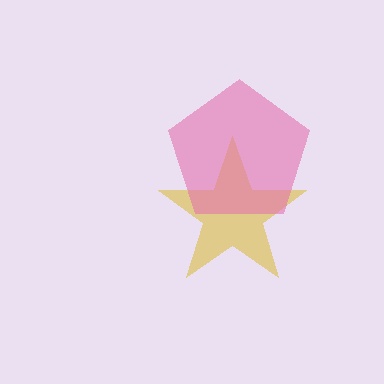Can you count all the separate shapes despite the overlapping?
Yes, there are 2 separate shapes.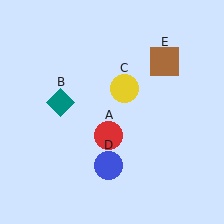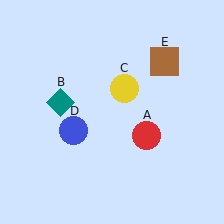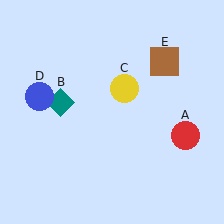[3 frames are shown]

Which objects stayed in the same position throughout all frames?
Teal diamond (object B) and yellow circle (object C) and brown square (object E) remained stationary.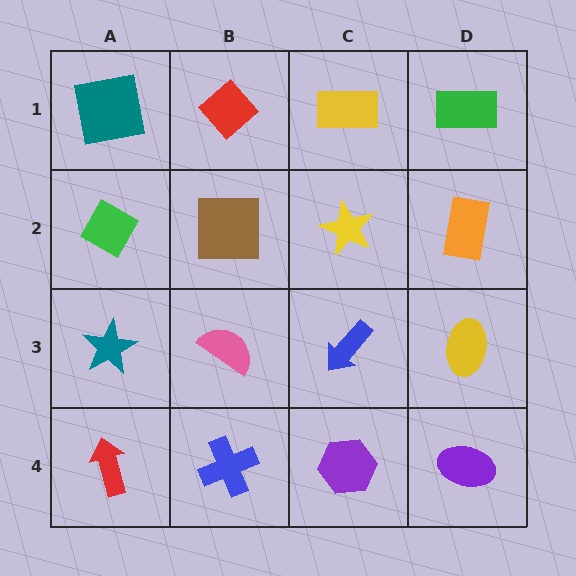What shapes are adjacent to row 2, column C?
A yellow rectangle (row 1, column C), a blue arrow (row 3, column C), a brown square (row 2, column B), an orange rectangle (row 2, column D).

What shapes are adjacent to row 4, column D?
A yellow ellipse (row 3, column D), a purple hexagon (row 4, column C).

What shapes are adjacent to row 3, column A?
A green diamond (row 2, column A), a red arrow (row 4, column A), a pink semicircle (row 3, column B).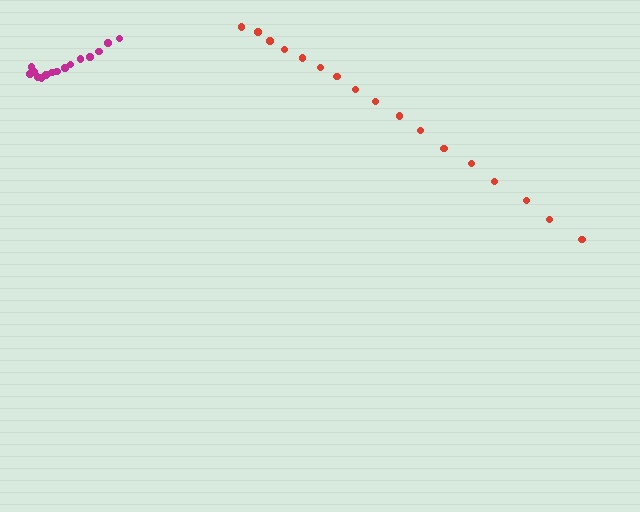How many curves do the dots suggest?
There are 2 distinct paths.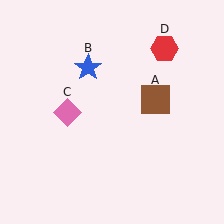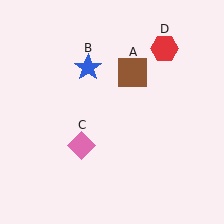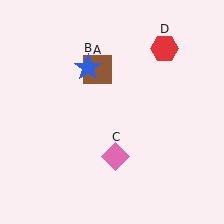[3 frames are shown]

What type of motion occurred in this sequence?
The brown square (object A), pink diamond (object C) rotated counterclockwise around the center of the scene.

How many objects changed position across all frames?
2 objects changed position: brown square (object A), pink diamond (object C).